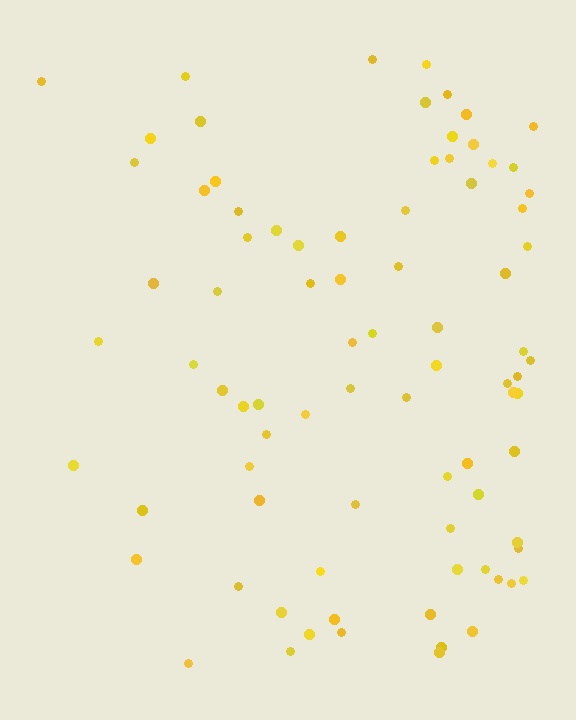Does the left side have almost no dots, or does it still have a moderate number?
Still a moderate number, just noticeably fewer than the right.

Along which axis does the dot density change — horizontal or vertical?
Horizontal.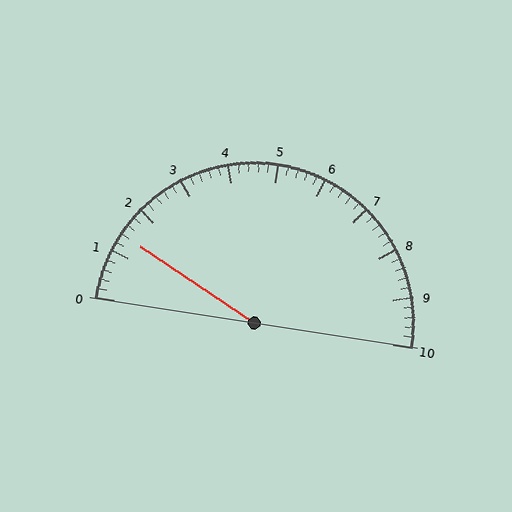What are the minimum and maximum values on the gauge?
The gauge ranges from 0 to 10.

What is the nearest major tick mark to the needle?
The nearest major tick mark is 1.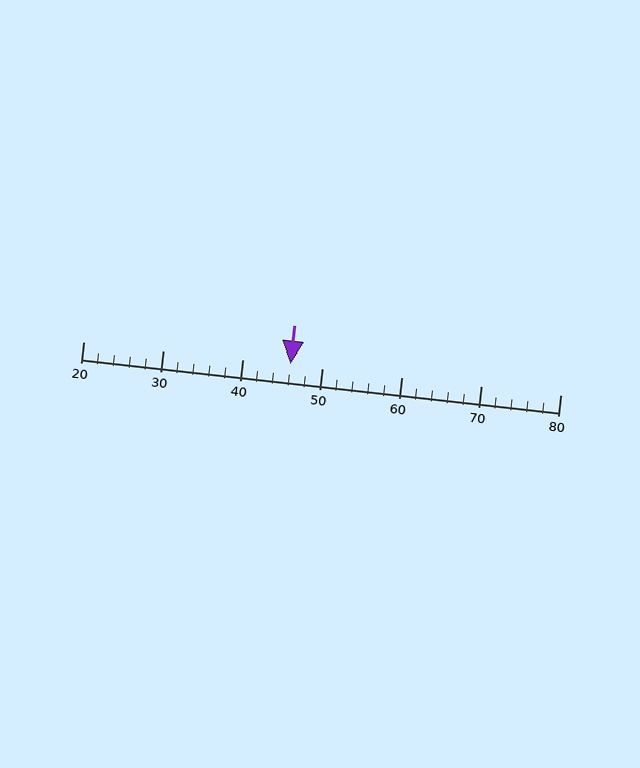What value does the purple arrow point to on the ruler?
The purple arrow points to approximately 46.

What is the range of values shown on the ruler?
The ruler shows values from 20 to 80.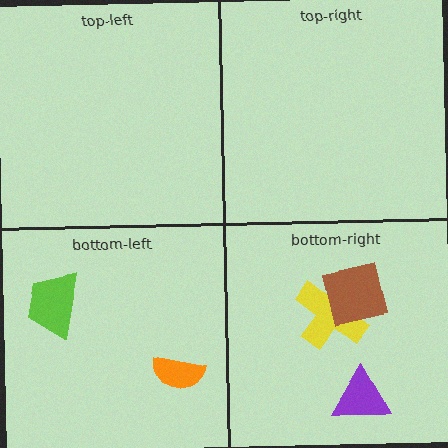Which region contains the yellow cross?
The bottom-right region.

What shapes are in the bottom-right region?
The yellow cross, the purple triangle, the brown square.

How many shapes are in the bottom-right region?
3.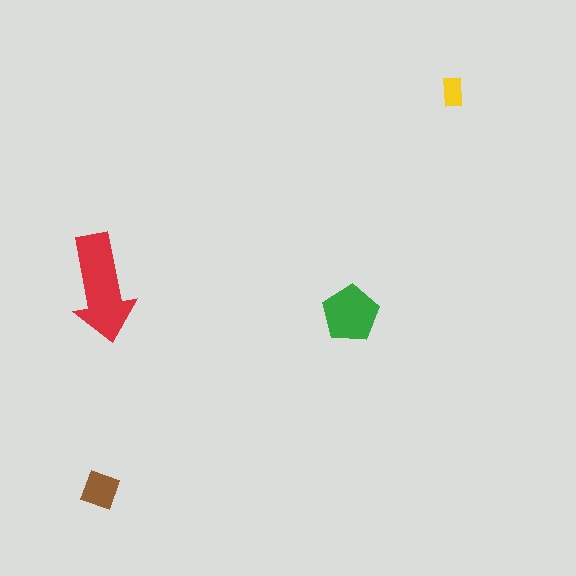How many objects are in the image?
There are 4 objects in the image.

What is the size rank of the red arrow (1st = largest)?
1st.